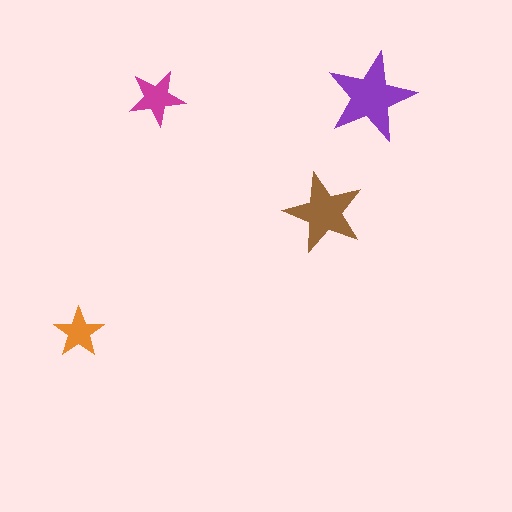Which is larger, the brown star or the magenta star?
The brown one.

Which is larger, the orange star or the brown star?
The brown one.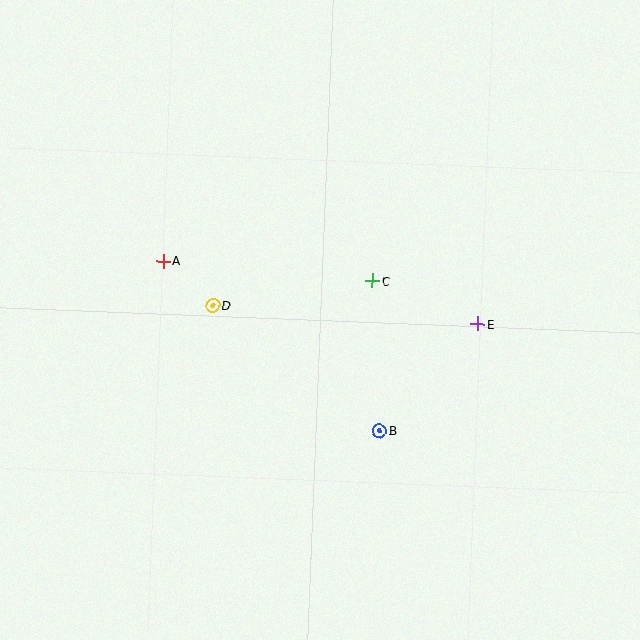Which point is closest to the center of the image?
Point C at (372, 281) is closest to the center.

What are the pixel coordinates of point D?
Point D is at (213, 305).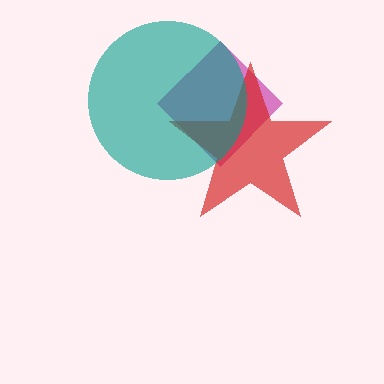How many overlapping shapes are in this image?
There are 3 overlapping shapes in the image.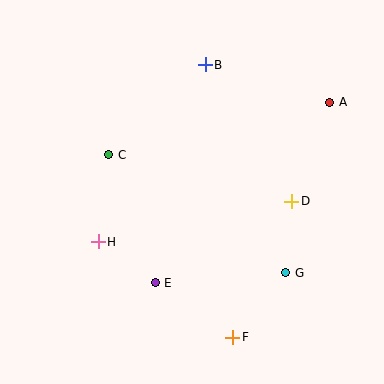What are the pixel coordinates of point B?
Point B is at (205, 65).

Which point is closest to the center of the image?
Point C at (109, 155) is closest to the center.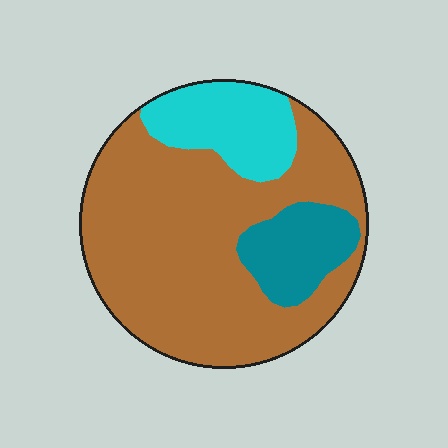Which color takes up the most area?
Brown, at roughly 70%.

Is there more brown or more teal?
Brown.